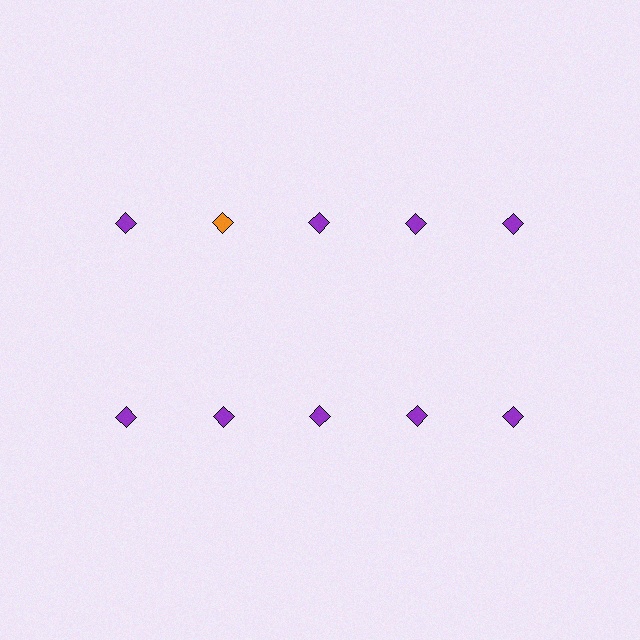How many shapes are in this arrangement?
There are 10 shapes arranged in a grid pattern.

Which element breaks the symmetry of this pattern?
The orange diamond in the top row, second from left column breaks the symmetry. All other shapes are purple diamonds.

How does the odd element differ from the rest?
It has a different color: orange instead of purple.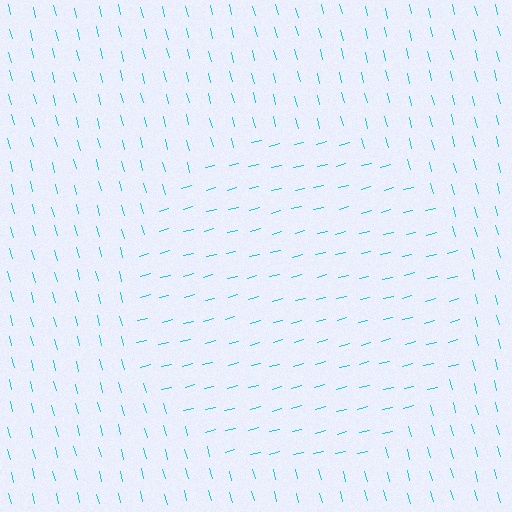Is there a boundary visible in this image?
Yes, there is a texture boundary formed by a change in line orientation.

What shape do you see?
I see a circle.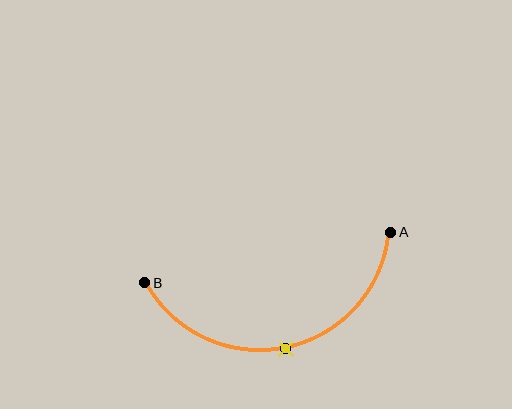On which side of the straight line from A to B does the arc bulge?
The arc bulges below the straight line connecting A and B.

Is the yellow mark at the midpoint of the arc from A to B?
Yes. The yellow mark lies on the arc at equal arc-length from both A and B — it is the arc midpoint.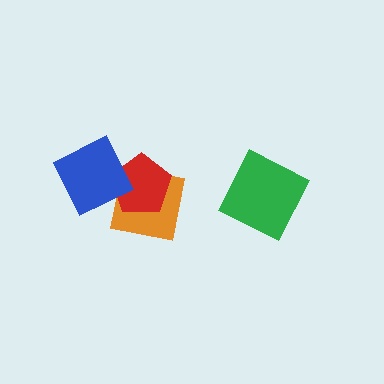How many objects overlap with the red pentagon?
2 objects overlap with the red pentagon.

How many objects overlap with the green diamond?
0 objects overlap with the green diamond.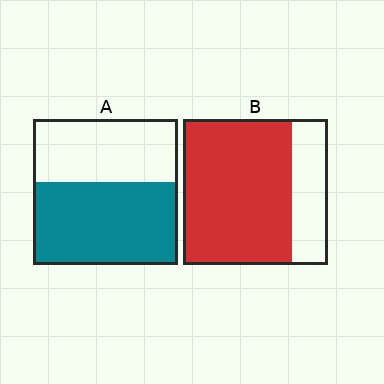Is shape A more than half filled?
Yes.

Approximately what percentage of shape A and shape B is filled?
A is approximately 55% and B is approximately 75%.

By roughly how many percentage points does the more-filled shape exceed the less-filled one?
By roughly 20 percentage points (B over A).